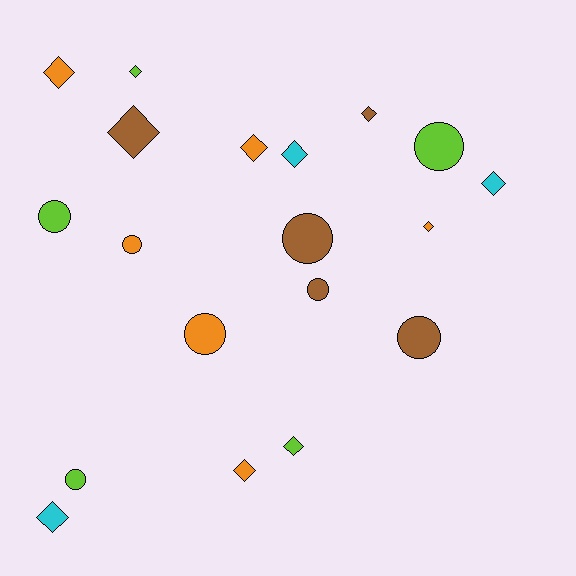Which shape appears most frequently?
Diamond, with 11 objects.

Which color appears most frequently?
Orange, with 6 objects.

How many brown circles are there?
There are 3 brown circles.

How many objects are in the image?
There are 19 objects.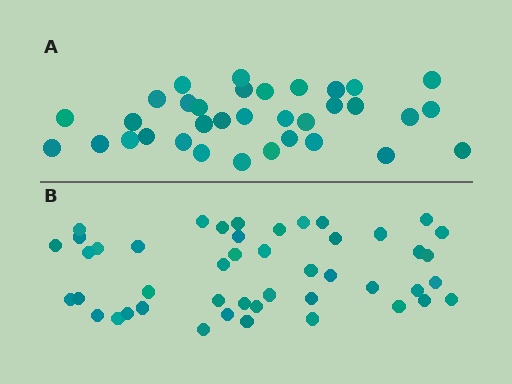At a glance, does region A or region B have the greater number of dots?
Region B (the bottom region) has more dots.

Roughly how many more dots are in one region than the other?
Region B has roughly 12 or so more dots than region A.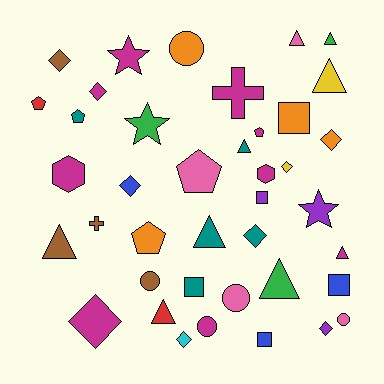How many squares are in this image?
There are 5 squares.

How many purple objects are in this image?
There are 3 purple objects.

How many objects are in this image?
There are 40 objects.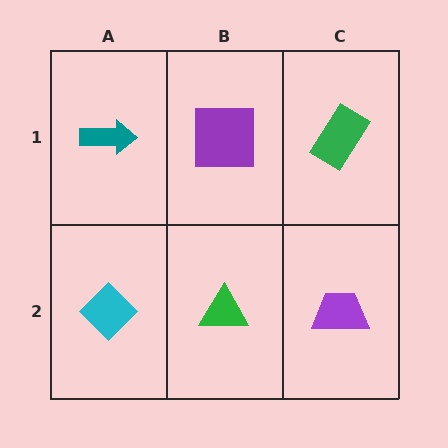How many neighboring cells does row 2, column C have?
2.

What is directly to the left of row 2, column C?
A green triangle.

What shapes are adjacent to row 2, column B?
A purple square (row 1, column B), a cyan diamond (row 2, column A), a purple trapezoid (row 2, column C).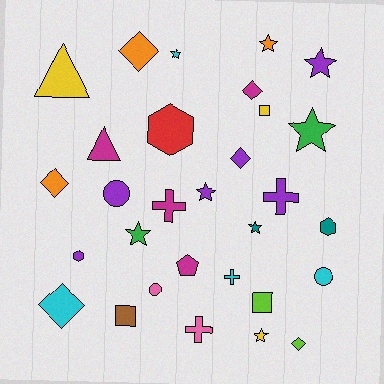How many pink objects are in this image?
There are 2 pink objects.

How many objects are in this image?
There are 30 objects.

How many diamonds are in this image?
There are 6 diamonds.